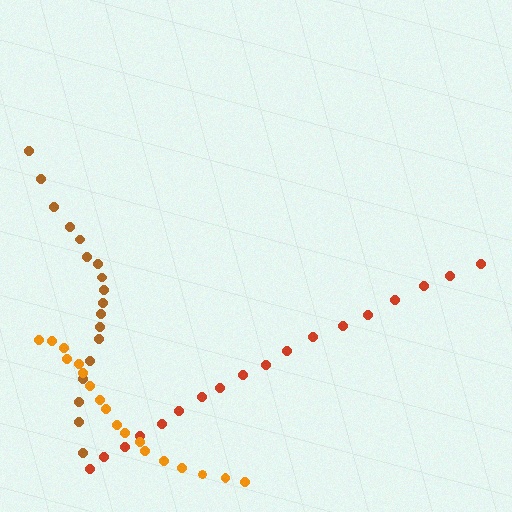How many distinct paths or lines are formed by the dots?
There are 3 distinct paths.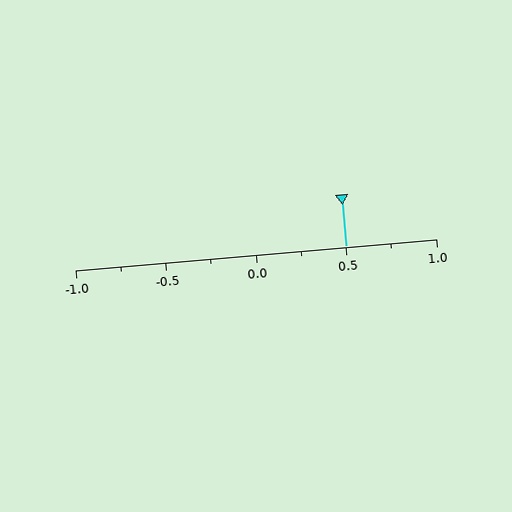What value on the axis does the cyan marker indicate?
The marker indicates approximately 0.5.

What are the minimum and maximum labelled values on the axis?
The axis runs from -1.0 to 1.0.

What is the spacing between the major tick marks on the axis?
The major ticks are spaced 0.5 apart.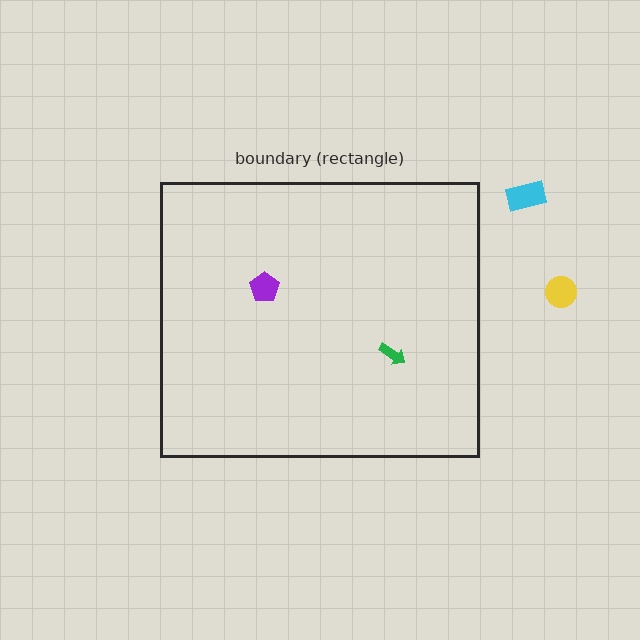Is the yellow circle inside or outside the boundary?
Outside.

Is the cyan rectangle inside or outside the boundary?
Outside.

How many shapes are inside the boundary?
2 inside, 2 outside.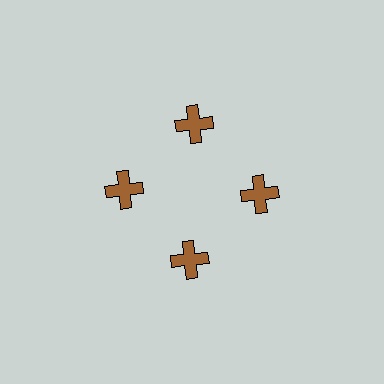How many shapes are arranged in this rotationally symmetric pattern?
There are 4 shapes, arranged in 4 groups of 1.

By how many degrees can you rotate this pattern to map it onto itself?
The pattern maps onto itself every 90 degrees of rotation.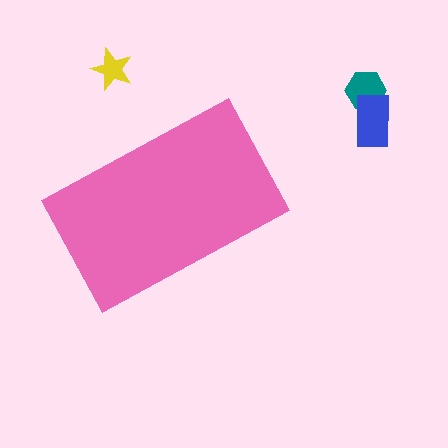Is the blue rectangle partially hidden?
No, the blue rectangle is fully visible.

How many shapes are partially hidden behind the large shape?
0 shapes are partially hidden.